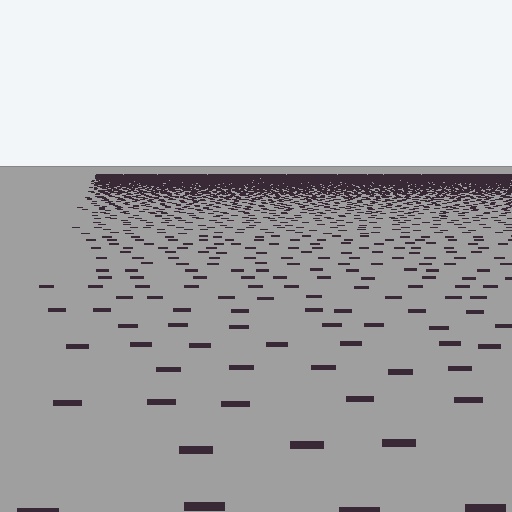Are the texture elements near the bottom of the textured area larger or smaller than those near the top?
Larger. Near the bottom, elements are closer to the viewer and appear at a bigger on-screen size.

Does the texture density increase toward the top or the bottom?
Density increases toward the top.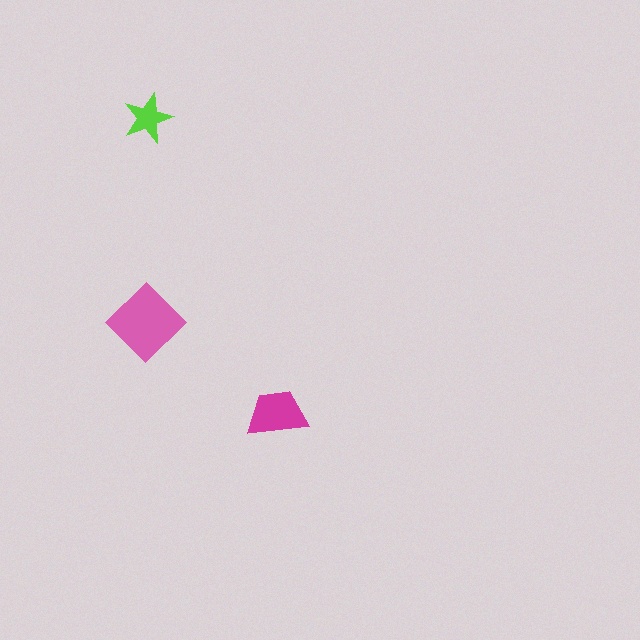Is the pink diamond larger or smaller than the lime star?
Larger.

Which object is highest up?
The lime star is topmost.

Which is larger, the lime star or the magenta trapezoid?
The magenta trapezoid.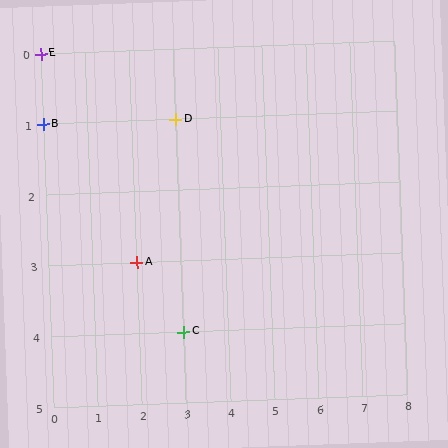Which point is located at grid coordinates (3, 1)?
Point D is at (3, 1).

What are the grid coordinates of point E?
Point E is at grid coordinates (0, 0).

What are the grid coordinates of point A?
Point A is at grid coordinates (2, 3).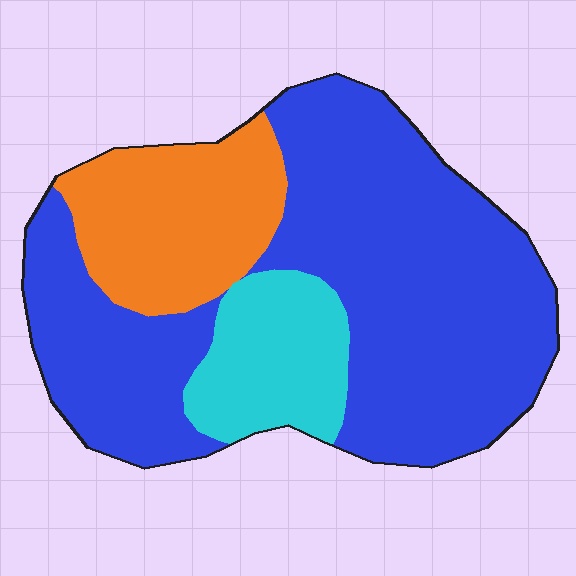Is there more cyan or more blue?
Blue.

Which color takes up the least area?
Cyan, at roughly 15%.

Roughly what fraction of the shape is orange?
Orange takes up about one fifth (1/5) of the shape.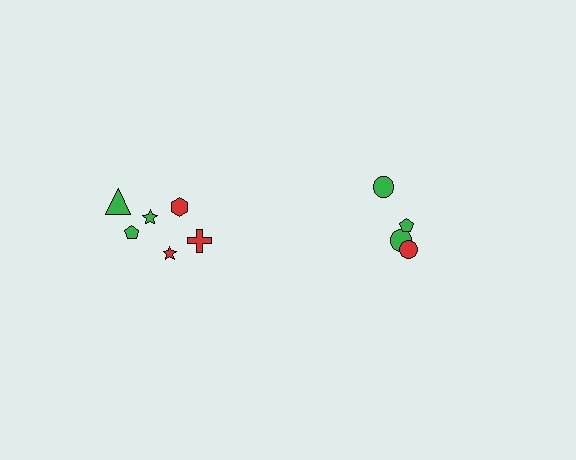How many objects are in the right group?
There are 4 objects.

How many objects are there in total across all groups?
There are 10 objects.